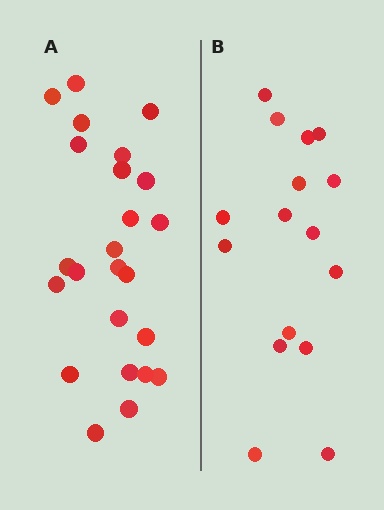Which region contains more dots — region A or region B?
Region A (the left region) has more dots.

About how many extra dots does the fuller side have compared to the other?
Region A has roughly 8 or so more dots than region B.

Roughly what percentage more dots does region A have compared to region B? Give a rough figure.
About 50% more.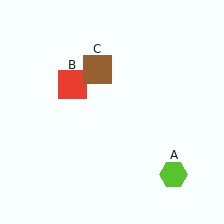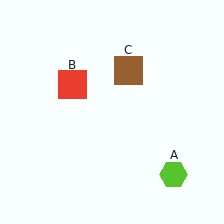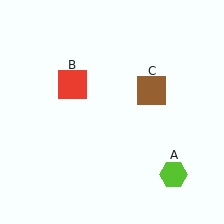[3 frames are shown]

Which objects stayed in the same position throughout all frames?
Lime hexagon (object A) and red square (object B) remained stationary.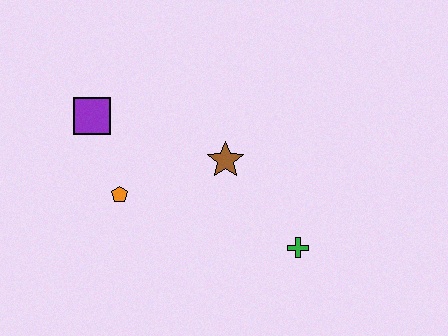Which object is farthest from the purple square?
The green cross is farthest from the purple square.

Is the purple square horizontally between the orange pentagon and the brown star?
No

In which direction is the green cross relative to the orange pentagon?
The green cross is to the right of the orange pentagon.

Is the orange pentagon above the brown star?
No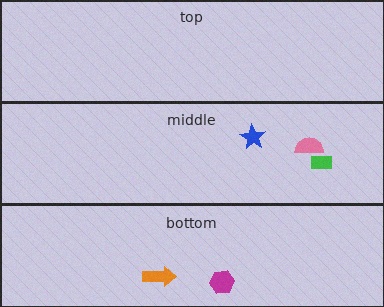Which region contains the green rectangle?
The middle region.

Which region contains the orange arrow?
The bottom region.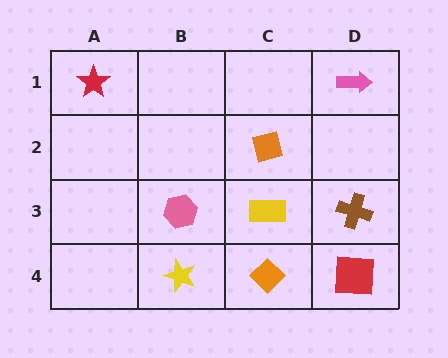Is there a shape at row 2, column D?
No, that cell is empty.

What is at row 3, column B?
A pink hexagon.